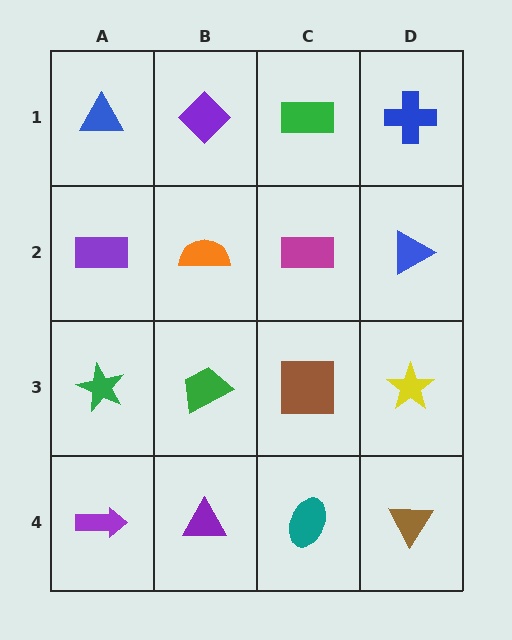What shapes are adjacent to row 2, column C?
A green rectangle (row 1, column C), a brown square (row 3, column C), an orange semicircle (row 2, column B), a blue triangle (row 2, column D).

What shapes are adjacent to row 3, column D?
A blue triangle (row 2, column D), a brown triangle (row 4, column D), a brown square (row 3, column C).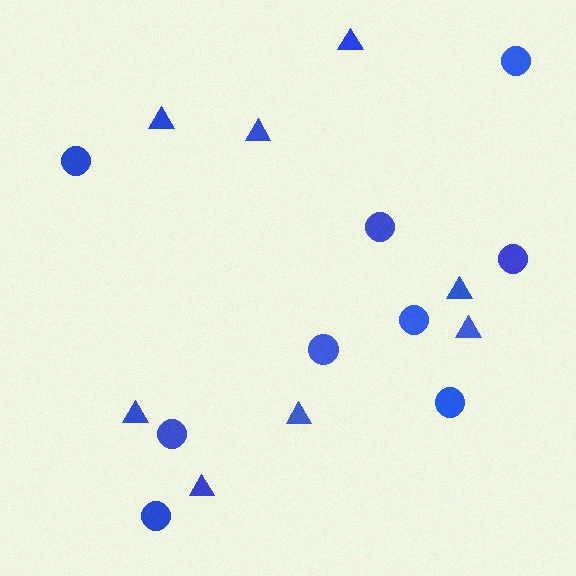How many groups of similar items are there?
There are 2 groups: one group of circles (9) and one group of triangles (8).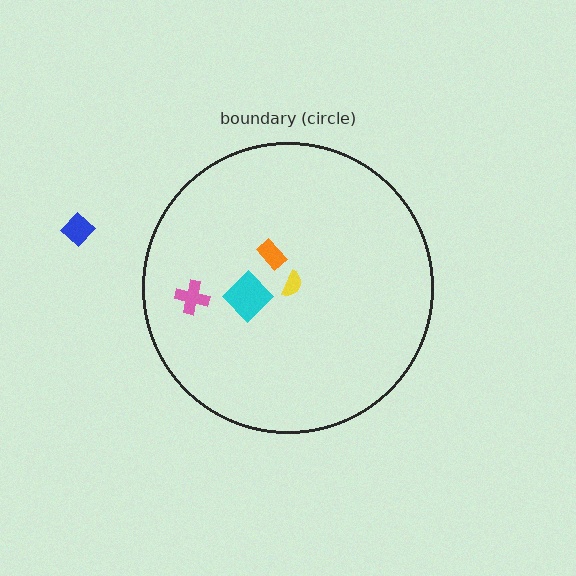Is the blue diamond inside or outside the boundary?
Outside.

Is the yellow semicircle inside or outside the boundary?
Inside.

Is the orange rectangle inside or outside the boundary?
Inside.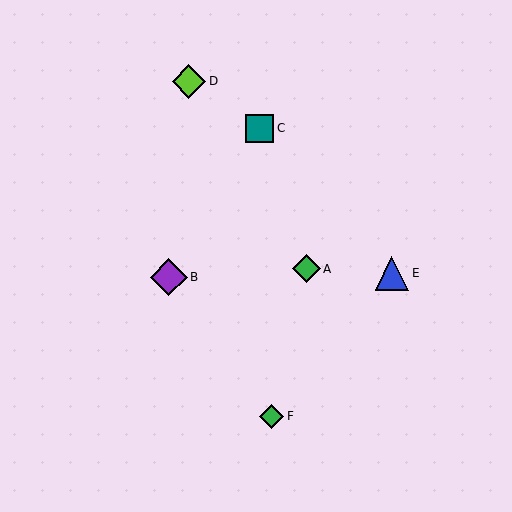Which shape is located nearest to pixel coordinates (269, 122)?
The teal square (labeled C) at (260, 128) is nearest to that location.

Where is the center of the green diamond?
The center of the green diamond is at (272, 417).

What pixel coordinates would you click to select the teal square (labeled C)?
Click at (260, 128) to select the teal square C.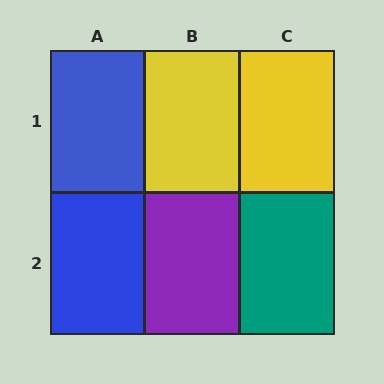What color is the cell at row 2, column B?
Purple.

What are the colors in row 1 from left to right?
Blue, yellow, yellow.